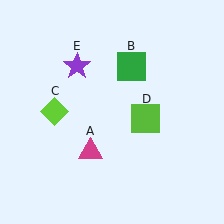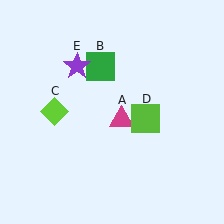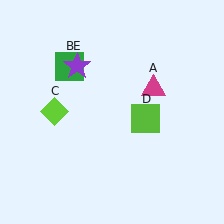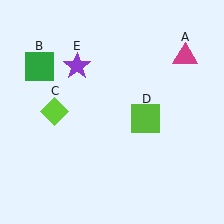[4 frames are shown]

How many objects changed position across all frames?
2 objects changed position: magenta triangle (object A), green square (object B).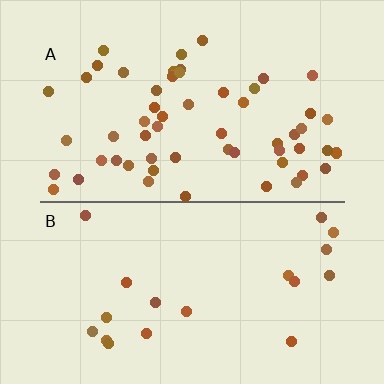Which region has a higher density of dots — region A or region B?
A (the top).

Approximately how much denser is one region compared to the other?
Approximately 3.0× — region A over region B.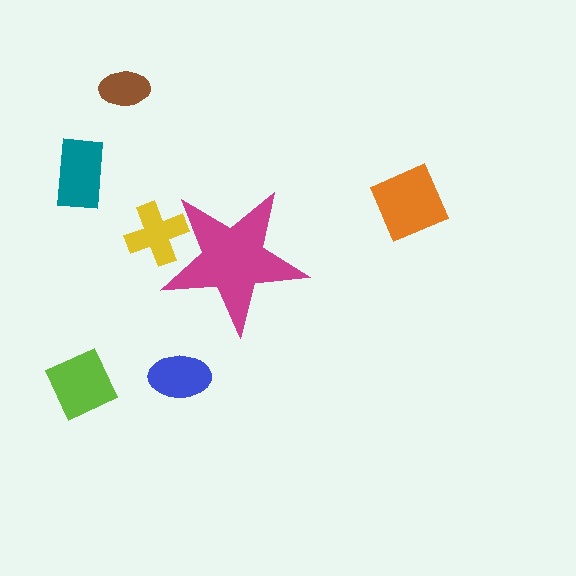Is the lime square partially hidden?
No, the lime square is fully visible.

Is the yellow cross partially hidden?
Yes, the yellow cross is partially hidden behind the magenta star.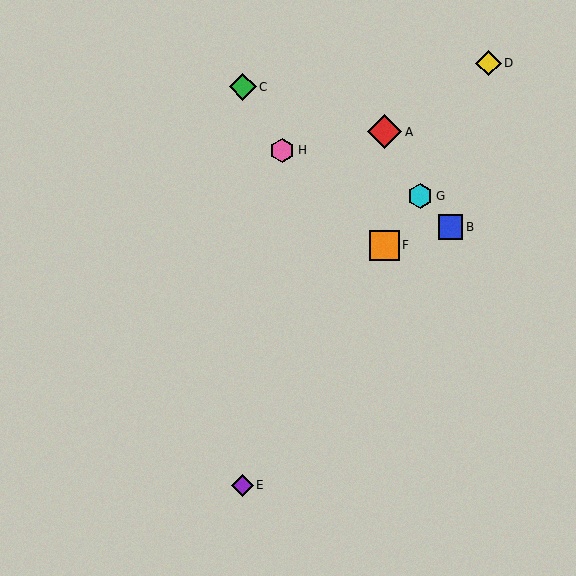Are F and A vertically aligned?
Yes, both are at x≈384.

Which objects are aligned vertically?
Objects A, F are aligned vertically.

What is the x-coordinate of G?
Object G is at x≈420.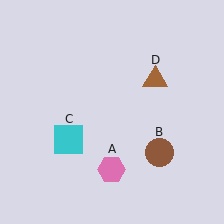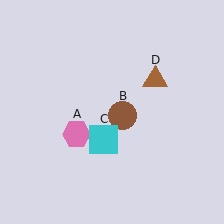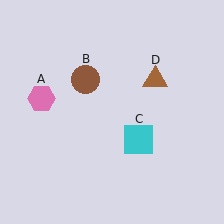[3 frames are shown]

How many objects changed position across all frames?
3 objects changed position: pink hexagon (object A), brown circle (object B), cyan square (object C).